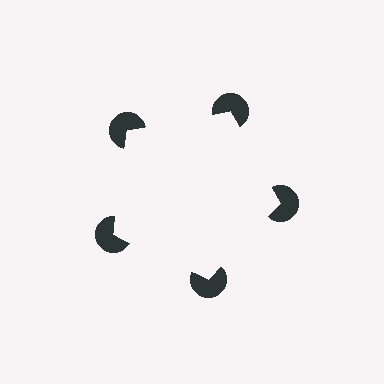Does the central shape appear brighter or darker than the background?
It typically appears slightly brighter than the background, even though no actual brightness change is drawn.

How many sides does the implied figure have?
5 sides.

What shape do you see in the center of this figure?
An illusory pentagon — its edges are inferred from the aligned wedge cuts in the pac-man discs, not physically drawn.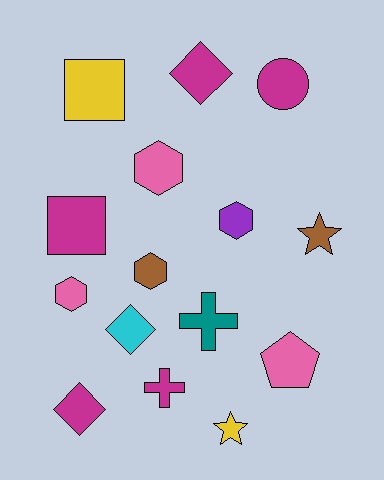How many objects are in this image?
There are 15 objects.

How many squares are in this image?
There are 2 squares.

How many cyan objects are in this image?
There is 1 cyan object.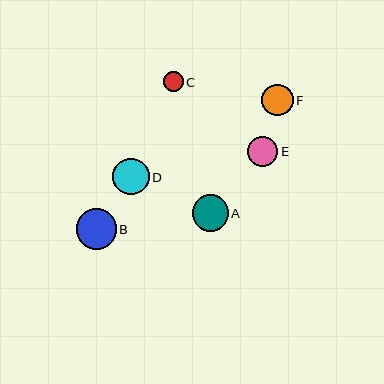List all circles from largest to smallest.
From largest to smallest: B, D, A, F, E, C.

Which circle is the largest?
Circle B is the largest with a size of approximately 40 pixels.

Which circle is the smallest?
Circle C is the smallest with a size of approximately 20 pixels.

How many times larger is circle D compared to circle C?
Circle D is approximately 1.9 times the size of circle C.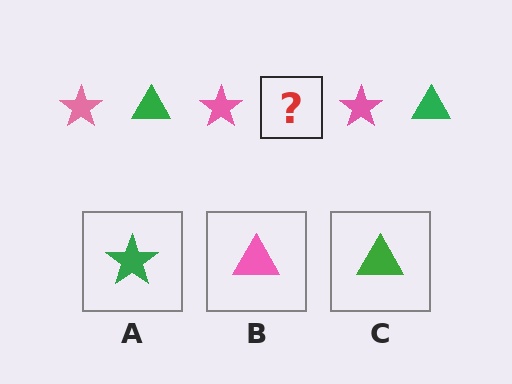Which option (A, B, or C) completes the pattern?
C.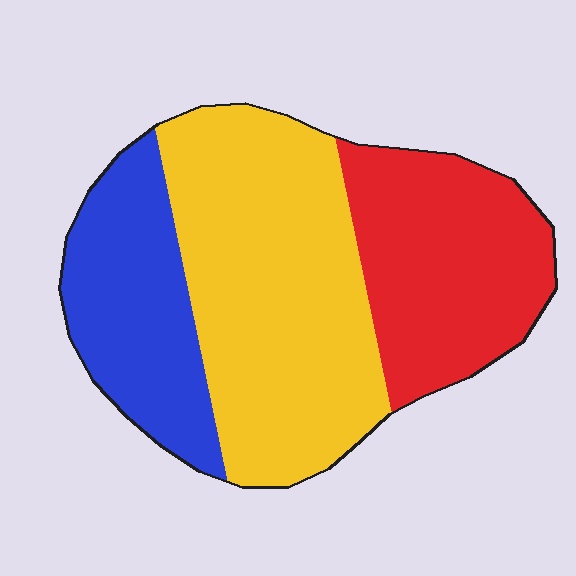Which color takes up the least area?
Blue, at roughly 25%.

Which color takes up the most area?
Yellow, at roughly 45%.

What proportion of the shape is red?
Red covers roughly 30% of the shape.